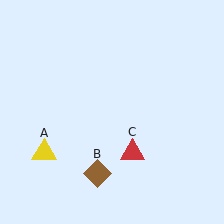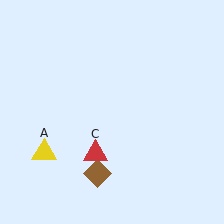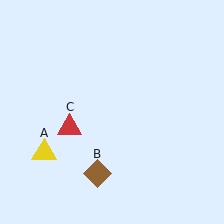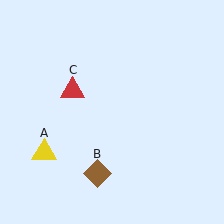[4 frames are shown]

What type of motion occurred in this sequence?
The red triangle (object C) rotated clockwise around the center of the scene.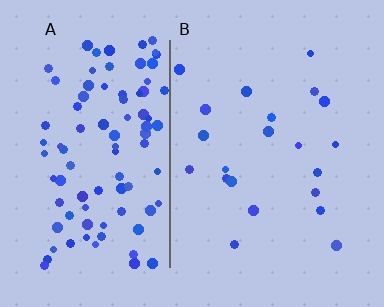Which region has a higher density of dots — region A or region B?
A (the left).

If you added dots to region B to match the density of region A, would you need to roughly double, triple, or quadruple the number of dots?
Approximately quadruple.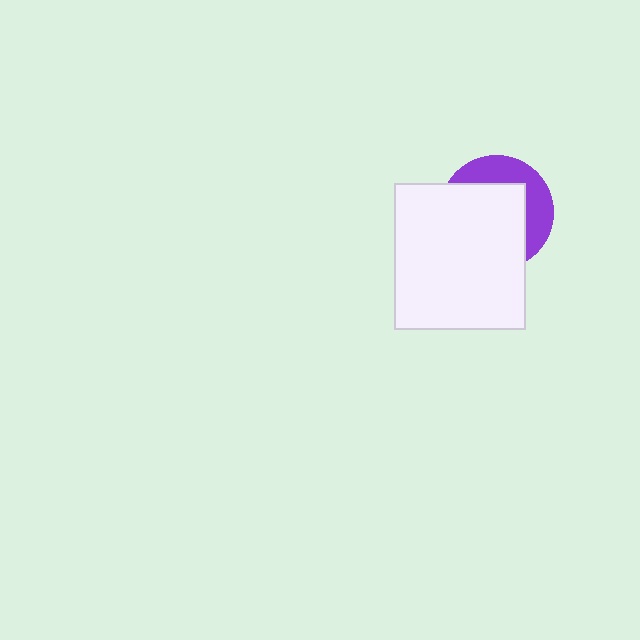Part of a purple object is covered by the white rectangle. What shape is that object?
It is a circle.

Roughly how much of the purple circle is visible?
A small part of it is visible (roughly 36%).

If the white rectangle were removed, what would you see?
You would see the complete purple circle.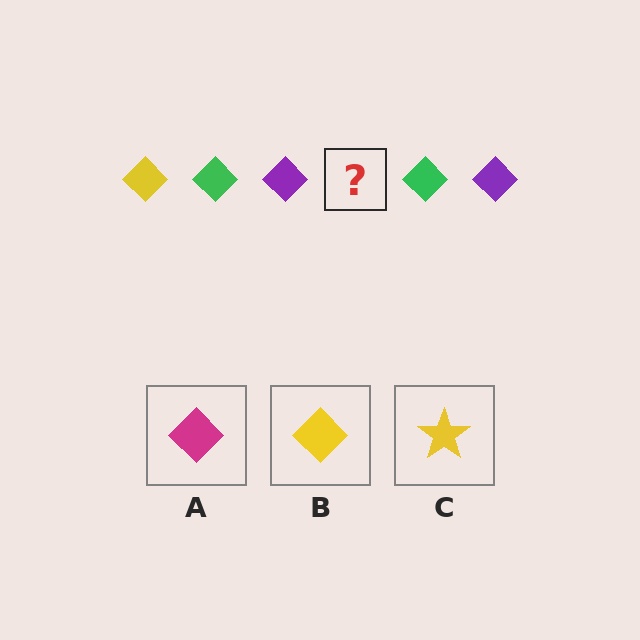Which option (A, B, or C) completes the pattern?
B.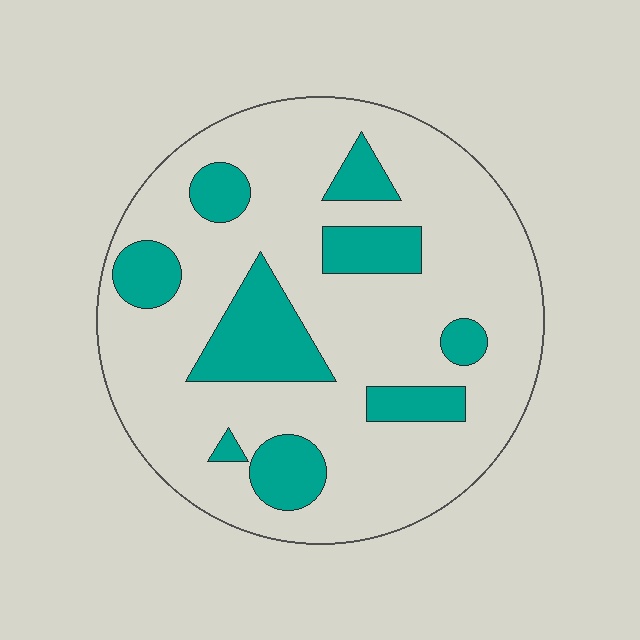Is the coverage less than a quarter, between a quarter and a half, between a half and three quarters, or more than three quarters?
Less than a quarter.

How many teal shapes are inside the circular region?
9.